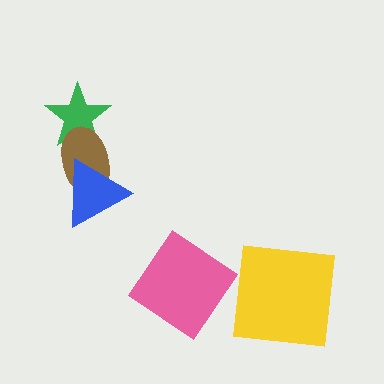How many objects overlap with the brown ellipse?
2 objects overlap with the brown ellipse.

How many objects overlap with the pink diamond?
0 objects overlap with the pink diamond.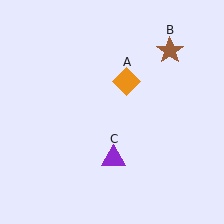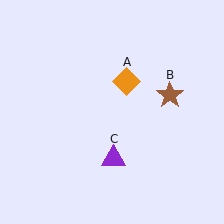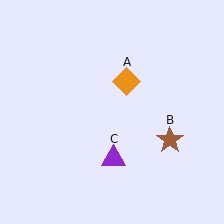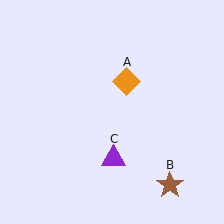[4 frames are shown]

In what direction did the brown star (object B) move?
The brown star (object B) moved down.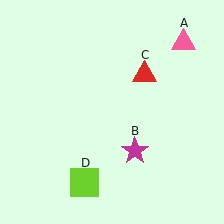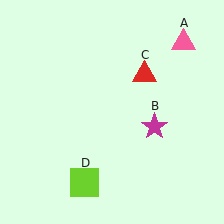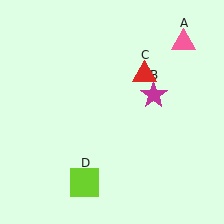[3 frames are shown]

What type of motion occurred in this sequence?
The magenta star (object B) rotated counterclockwise around the center of the scene.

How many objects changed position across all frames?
1 object changed position: magenta star (object B).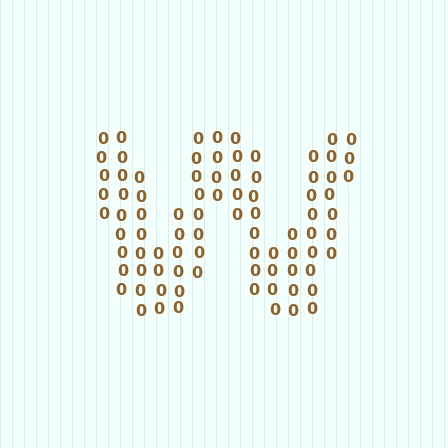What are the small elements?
The small elements are digit 0's.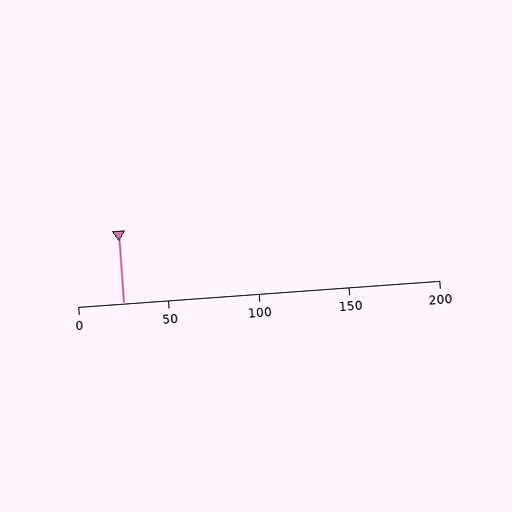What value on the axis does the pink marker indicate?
The marker indicates approximately 25.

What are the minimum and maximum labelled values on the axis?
The axis runs from 0 to 200.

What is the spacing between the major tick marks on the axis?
The major ticks are spaced 50 apart.